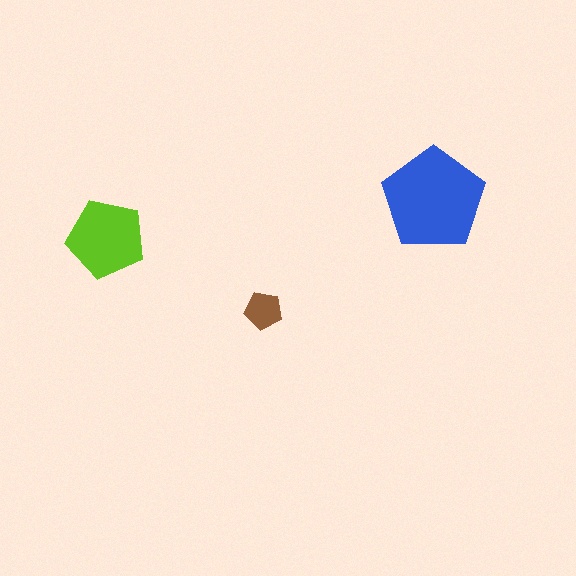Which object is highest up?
The blue pentagon is topmost.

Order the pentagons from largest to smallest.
the blue one, the lime one, the brown one.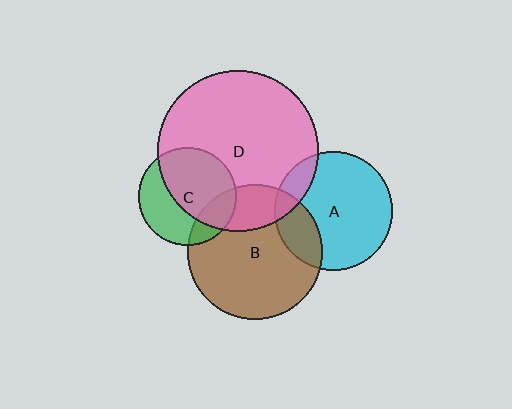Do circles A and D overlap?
Yes.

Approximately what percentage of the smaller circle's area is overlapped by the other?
Approximately 15%.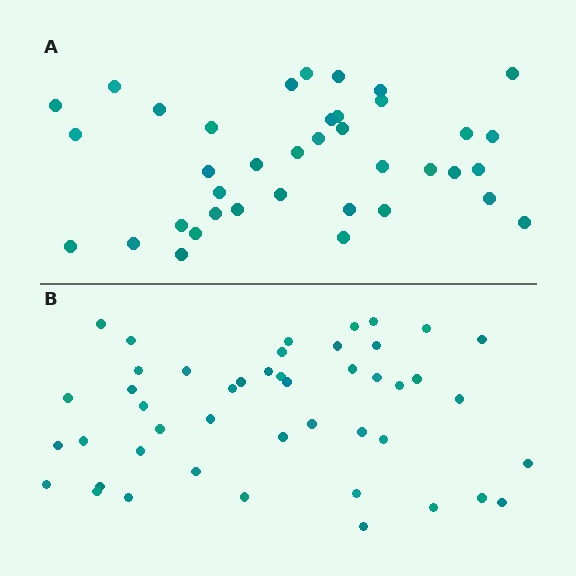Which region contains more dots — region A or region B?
Region B (the bottom region) has more dots.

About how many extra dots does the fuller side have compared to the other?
Region B has roughly 8 or so more dots than region A.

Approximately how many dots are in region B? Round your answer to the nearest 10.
About 50 dots. (The exact count is 46, which rounds to 50.)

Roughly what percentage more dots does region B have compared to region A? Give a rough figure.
About 20% more.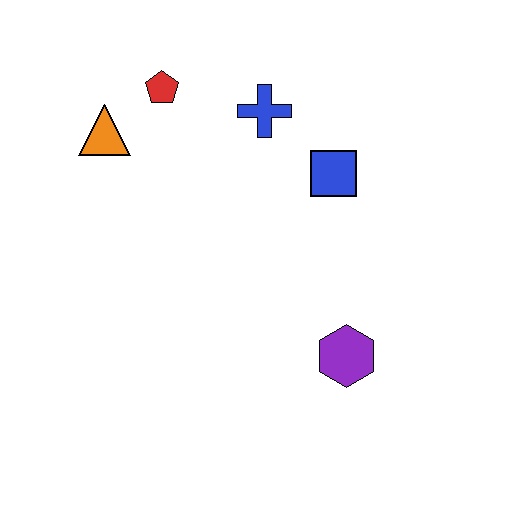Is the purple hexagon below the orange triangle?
Yes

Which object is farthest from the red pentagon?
The purple hexagon is farthest from the red pentagon.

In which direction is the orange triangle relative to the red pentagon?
The orange triangle is to the left of the red pentagon.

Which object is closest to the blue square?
The blue cross is closest to the blue square.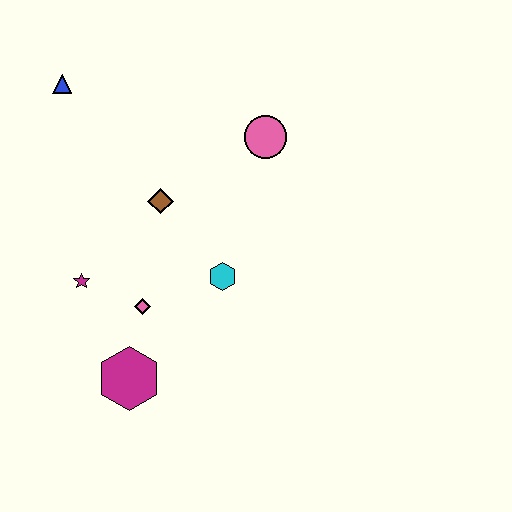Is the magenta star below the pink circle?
Yes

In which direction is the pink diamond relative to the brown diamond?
The pink diamond is below the brown diamond.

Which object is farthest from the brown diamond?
The magenta hexagon is farthest from the brown diamond.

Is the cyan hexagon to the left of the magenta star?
No